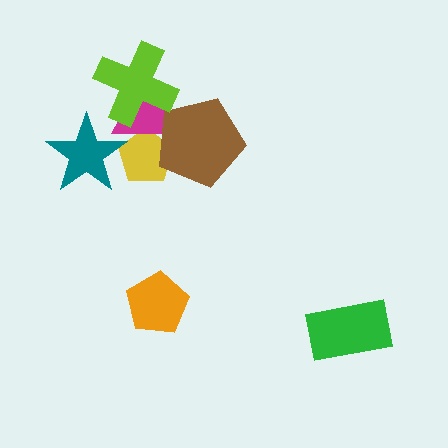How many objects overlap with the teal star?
2 objects overlap with the teal star.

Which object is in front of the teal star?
The magenta triangle is in front of the teal star.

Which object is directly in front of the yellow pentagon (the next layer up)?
The teal star is directly in front of the yellow pentagon.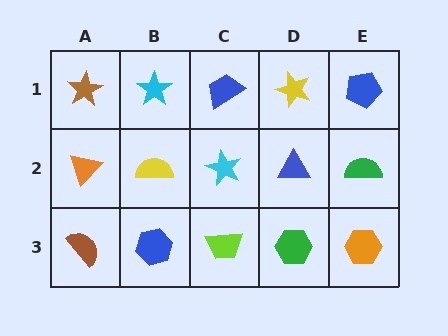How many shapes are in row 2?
5 shapes.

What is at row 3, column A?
A brown semicircle.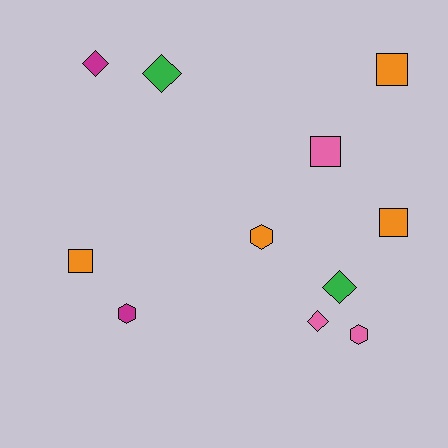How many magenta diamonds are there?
There is 1 magenta diamond.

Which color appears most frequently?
Orange, with 4 objects.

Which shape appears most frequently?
Diamond, with 4 objects.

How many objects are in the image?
There are 11 objects.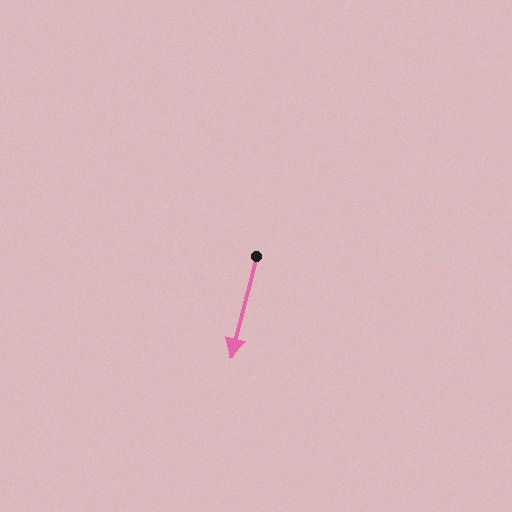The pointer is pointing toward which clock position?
Roughly 6 o'clock.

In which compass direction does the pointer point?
South.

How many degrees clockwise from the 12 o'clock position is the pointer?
Approximately 194 degrees.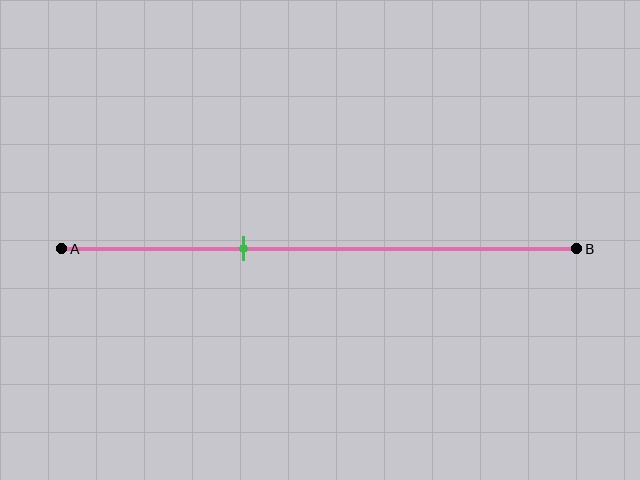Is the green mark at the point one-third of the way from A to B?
Yes, the mark is approximately at the one-third point.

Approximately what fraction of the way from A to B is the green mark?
The green mark is approximately 35% of the way from A to B.